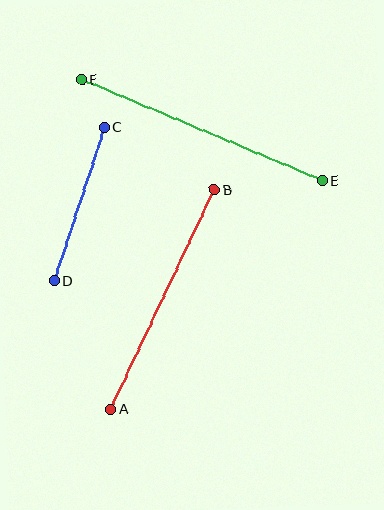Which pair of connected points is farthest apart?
Points E and F are farthest apart.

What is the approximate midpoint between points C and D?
The midpoint is at approximately (79, 204) pixels.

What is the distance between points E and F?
The distance is approximately 261 pixels.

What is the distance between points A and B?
The distance is approximately 243 pixels.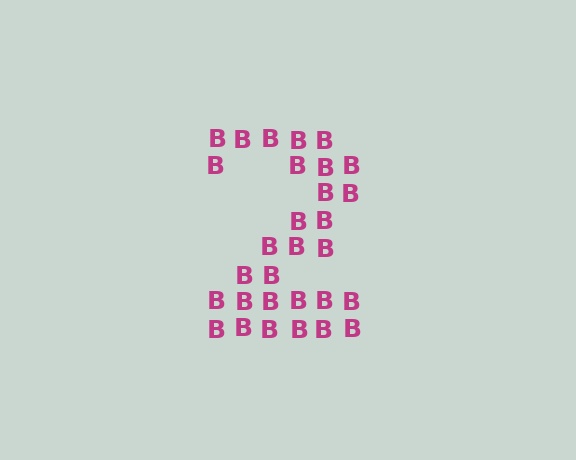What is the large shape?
The large shape is the digit 2.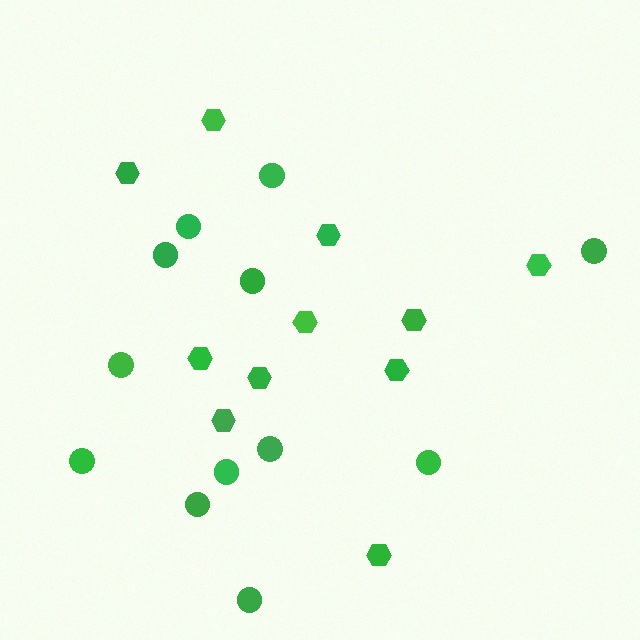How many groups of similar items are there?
There are 2 groups: one group of hexagons (11) and one group of circles (12).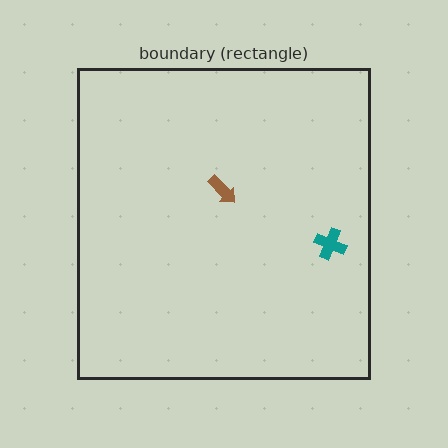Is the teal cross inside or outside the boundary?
Inside.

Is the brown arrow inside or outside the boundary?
Inside.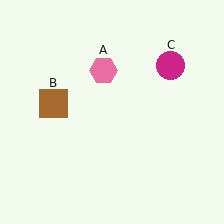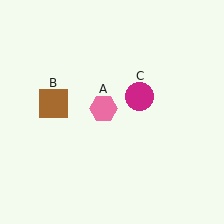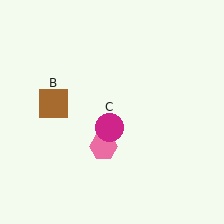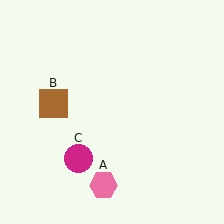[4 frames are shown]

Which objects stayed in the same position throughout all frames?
Brown square (object B) remained stationary.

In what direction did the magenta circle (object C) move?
The magenta circle (object C) moved down and to the left.